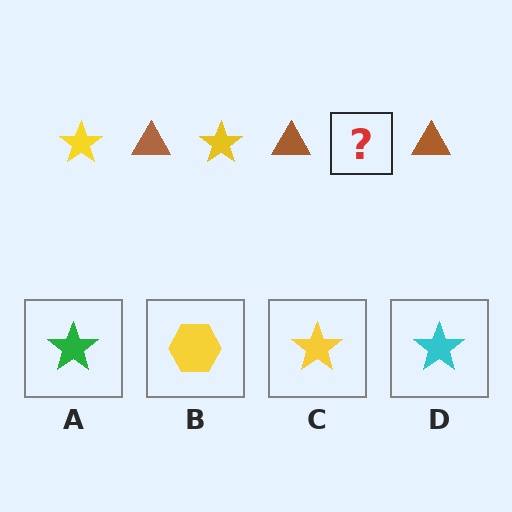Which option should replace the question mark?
Option C.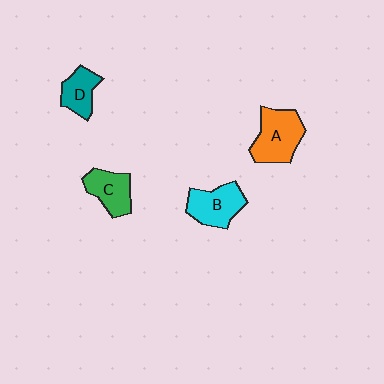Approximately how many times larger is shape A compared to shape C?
Approximately 1.4 times.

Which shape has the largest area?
Shape A (orange).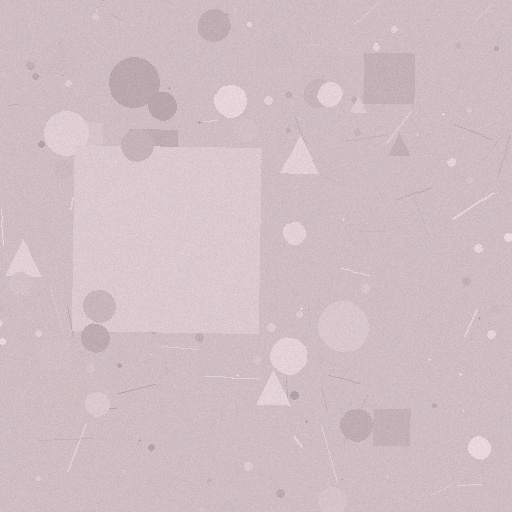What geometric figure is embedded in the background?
A square is embedded in the background.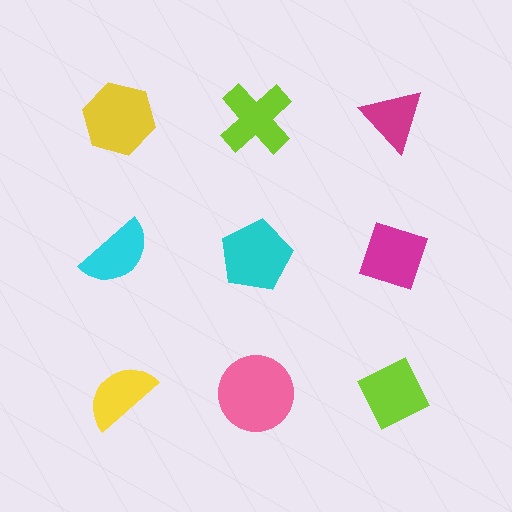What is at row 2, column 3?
A magenta diamond.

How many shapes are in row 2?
3 shapes.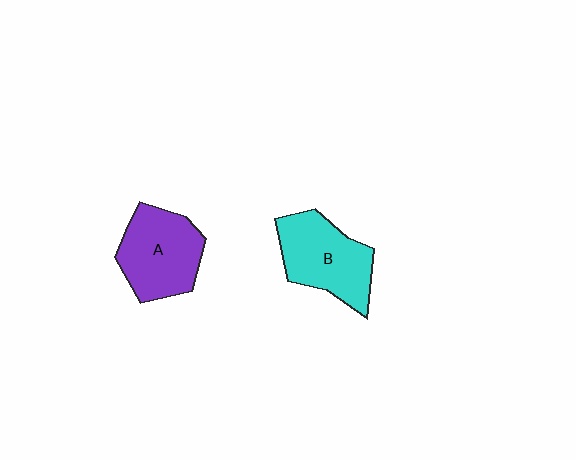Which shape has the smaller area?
Shape A (purple).